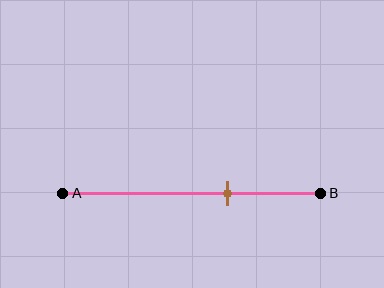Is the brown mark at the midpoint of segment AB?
No, the mark is at about 65% from A, not at the 50% midpoint.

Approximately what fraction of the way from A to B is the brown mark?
The brown mark is approximately 65% of the way from A to B.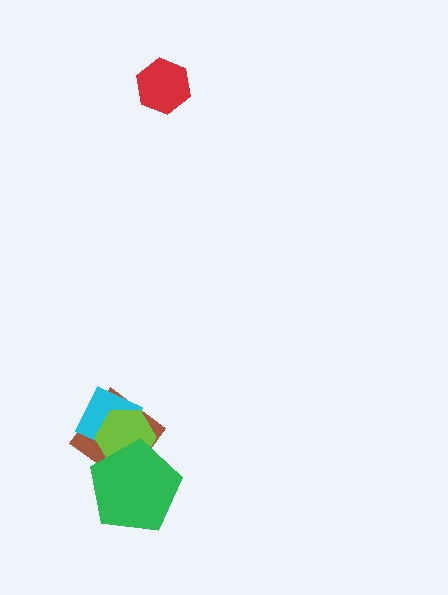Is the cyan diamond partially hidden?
Yes, it is partially covered by another shape.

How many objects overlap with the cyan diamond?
3 objects overlap with the cyan diamond.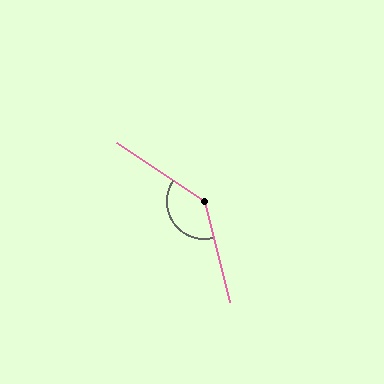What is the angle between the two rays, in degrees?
Approximately 138 degrees.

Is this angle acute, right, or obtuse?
It is obtuse.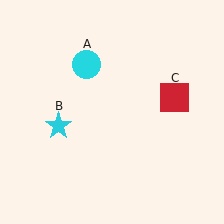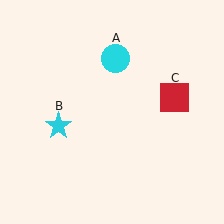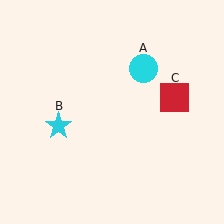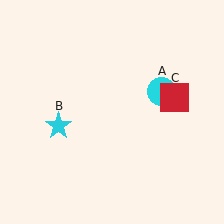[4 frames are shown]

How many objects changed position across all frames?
1 object changed position: cyan circle (object A).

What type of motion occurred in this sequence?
The cyan circle (object A) rotated clockwise around the center of the scene.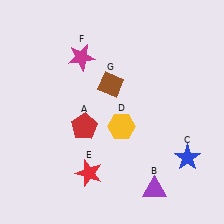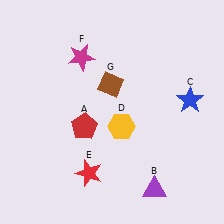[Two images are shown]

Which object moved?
The blue star (C) moved up.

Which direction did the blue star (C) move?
The blue star (C) moved up.